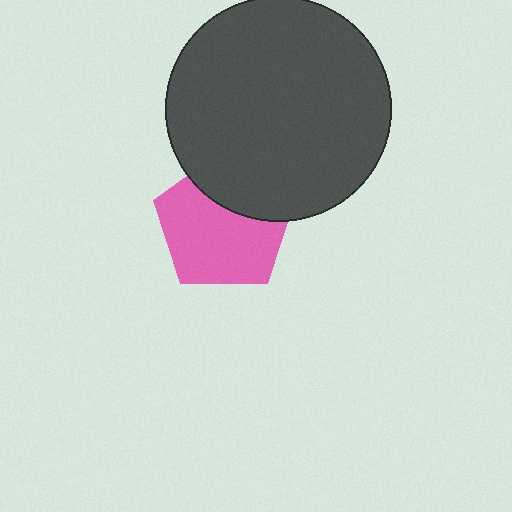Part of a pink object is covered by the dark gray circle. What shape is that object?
It is a pentagon.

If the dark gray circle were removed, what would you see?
You would see the complete pink pentagon.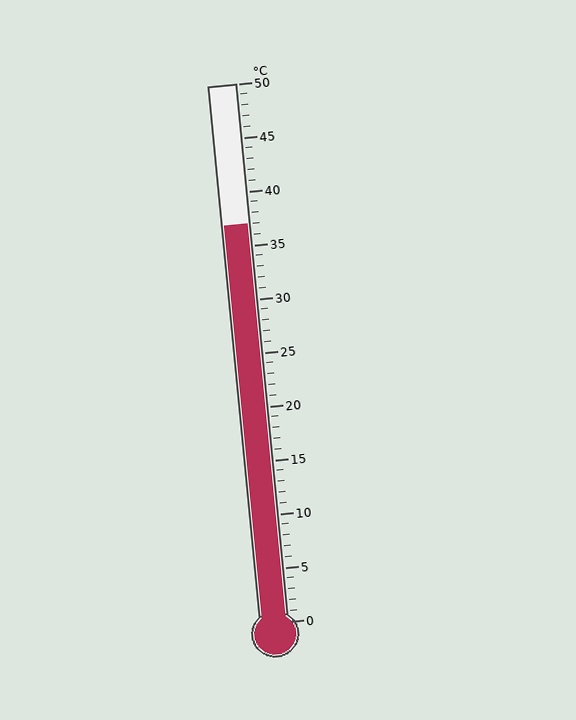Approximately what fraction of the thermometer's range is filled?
The thermometer is filled to approximately 75% of its range.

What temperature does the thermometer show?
The thermometer shows approximately 37°C.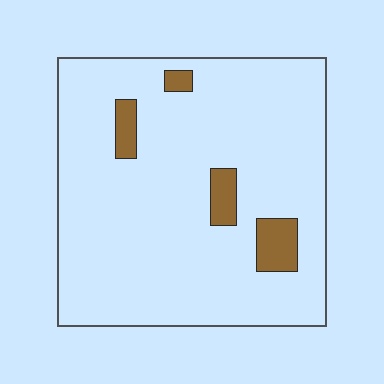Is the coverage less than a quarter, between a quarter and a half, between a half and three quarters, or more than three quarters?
Less than a quarter.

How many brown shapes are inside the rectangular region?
4.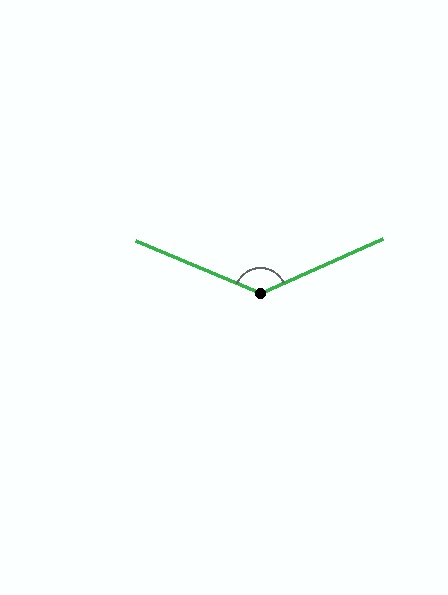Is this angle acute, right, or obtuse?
It is obtuse.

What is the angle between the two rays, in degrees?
Approximately 133 degrees.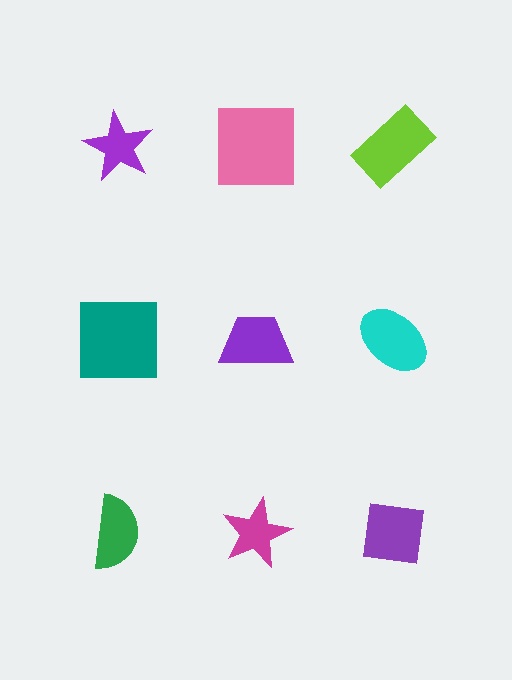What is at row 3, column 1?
A green semicircle.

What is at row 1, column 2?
A pink square.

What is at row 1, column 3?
A lime rectangle.